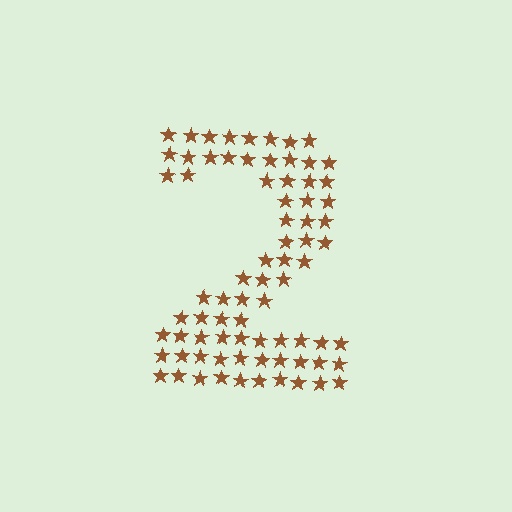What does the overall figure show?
The overall figure shows the digit 2.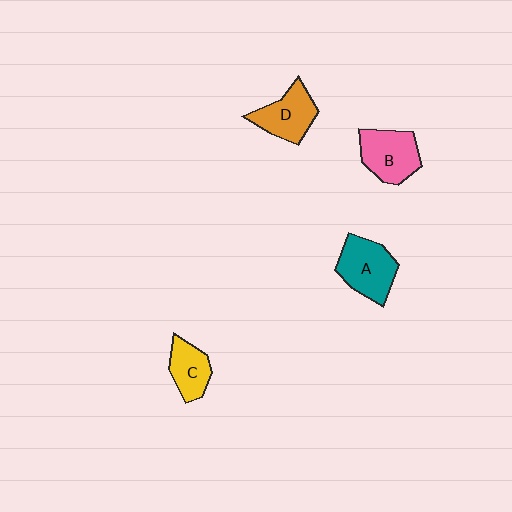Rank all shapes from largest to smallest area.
From largest to smallest: A (teal), B (pink), D (orange), C (yellow).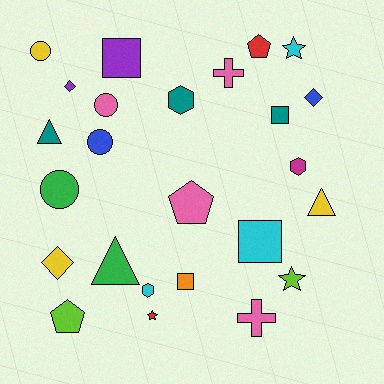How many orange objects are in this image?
There is 1 orange object.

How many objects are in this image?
There are 25 objects.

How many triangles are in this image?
There are 3 triangles.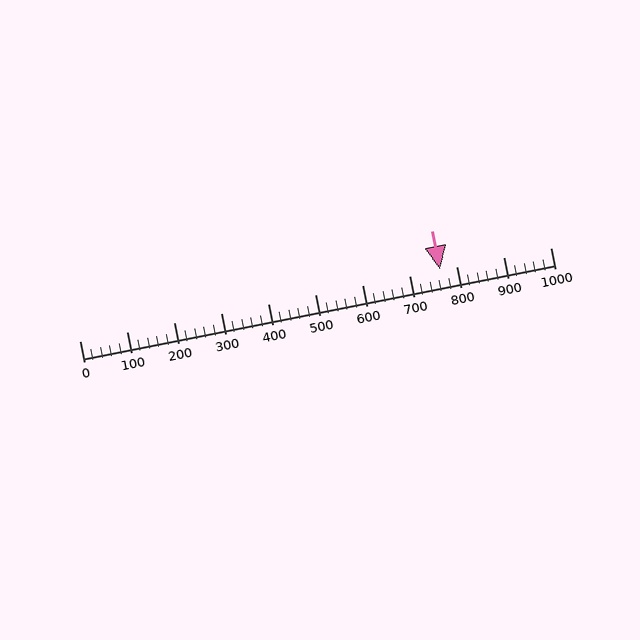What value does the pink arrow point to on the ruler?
The pink arrow points to approximately 766.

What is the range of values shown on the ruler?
The ruler shows values from 0 to 1000.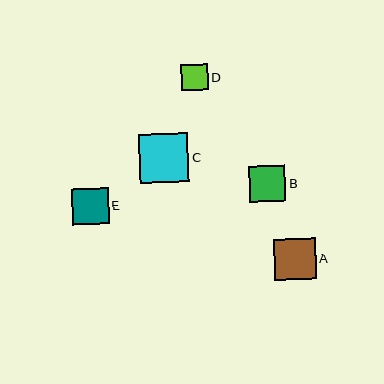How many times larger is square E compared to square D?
Square E is approximately 1.4 times the size of square D.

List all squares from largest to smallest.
From largest to smallest: C, A, B, E, D.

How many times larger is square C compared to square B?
Square C is approximately 1.3 times the size of square B.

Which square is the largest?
Square C is the largest with a size of approximately 49 pixels.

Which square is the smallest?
Square D is the smallest with a size of approximately 27 pixels.